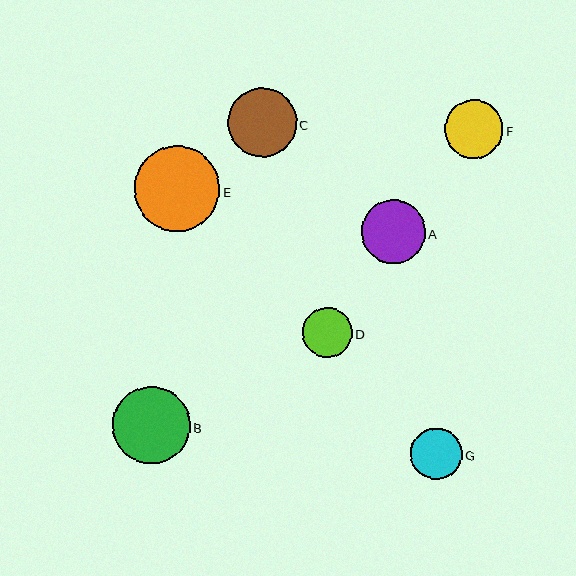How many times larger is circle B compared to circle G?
Circle B is approximately 1.5 times the size of circle G.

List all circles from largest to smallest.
From largest to smallest: E, B, C, A, F, G, D.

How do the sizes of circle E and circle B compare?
Circle E and circle B are approximately the same size.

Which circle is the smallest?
Circle D is the smallest with a size of approximately 50 pixels.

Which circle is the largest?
Circle E is the largest with a size of approximately 85 pixels.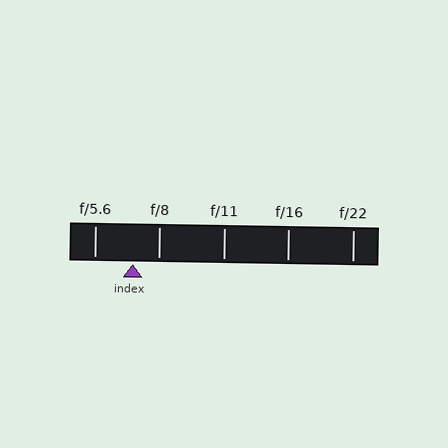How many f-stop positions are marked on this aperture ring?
There are 5 f-stop positions marked.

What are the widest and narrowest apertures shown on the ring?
The widest aperture shown is f/5.6 and the narrowest is f/22.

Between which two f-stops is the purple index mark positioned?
The index mark is between f/5.6 and f/8.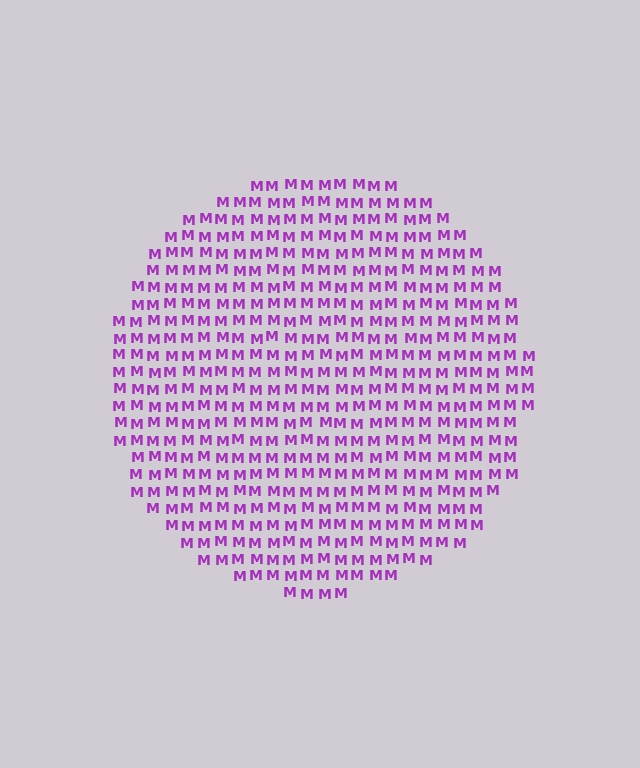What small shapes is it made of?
It is made of small letter M's.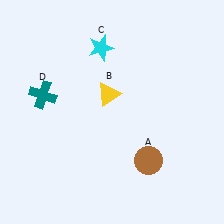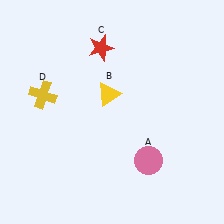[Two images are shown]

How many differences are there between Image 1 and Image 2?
There are 3 differences between the two images.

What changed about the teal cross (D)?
In Image 1, D is teal. In Image 2, it changed to yellow.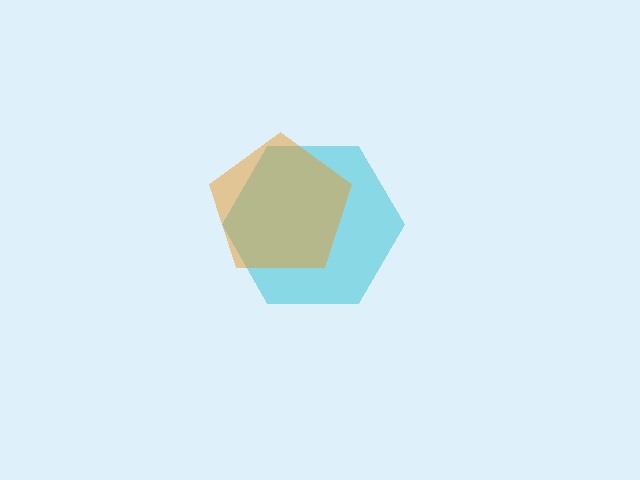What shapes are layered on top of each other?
The layered shapes are: a cyan hexagon, an orange pentagon.